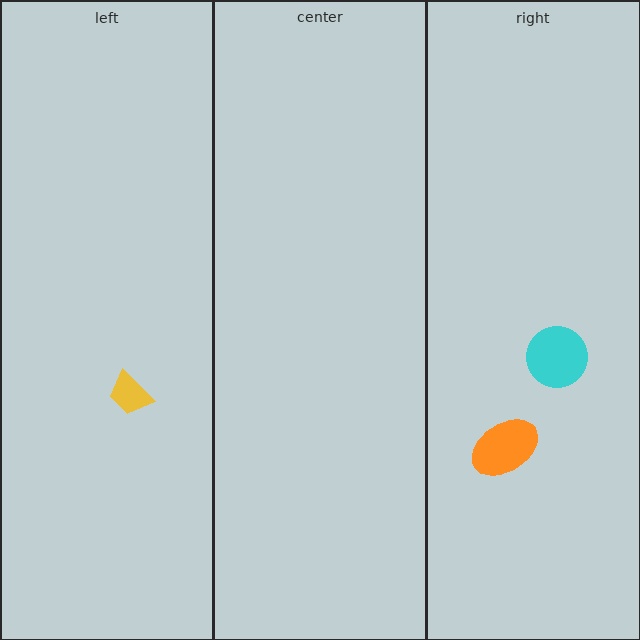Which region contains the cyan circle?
The right region.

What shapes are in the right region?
The cyan circle, the orange ellipse.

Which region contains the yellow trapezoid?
The left region.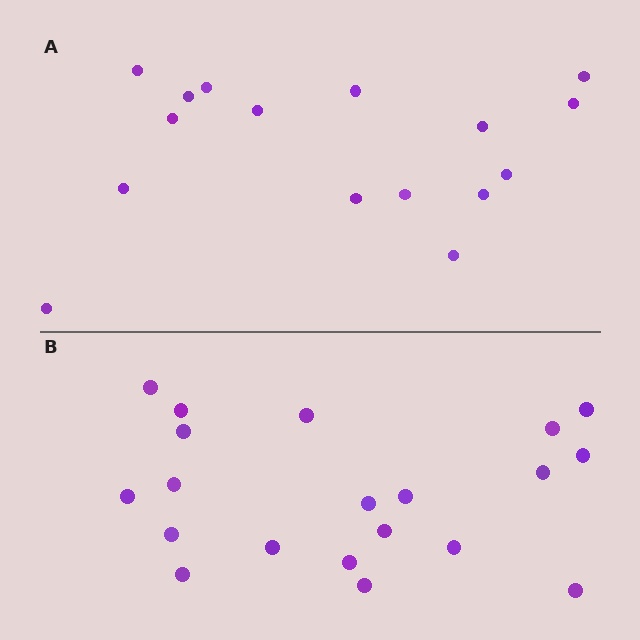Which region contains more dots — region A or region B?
Region B (the bottom region) has more dots.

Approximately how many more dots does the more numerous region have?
Region B has about 4 more dots than region A.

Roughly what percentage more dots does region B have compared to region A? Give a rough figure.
About 25% more.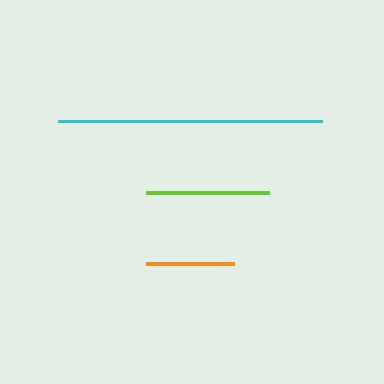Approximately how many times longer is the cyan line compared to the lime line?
The cyan line is approximately 2.1 times the length of the lime line.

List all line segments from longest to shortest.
From longest to shortest: cyan, lime, orange.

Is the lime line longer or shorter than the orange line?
The lime line is longer than the orange line.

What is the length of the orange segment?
The orange segment is approximately 89 pixels long.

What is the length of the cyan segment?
The cyan segment is approximately 263 pixels long.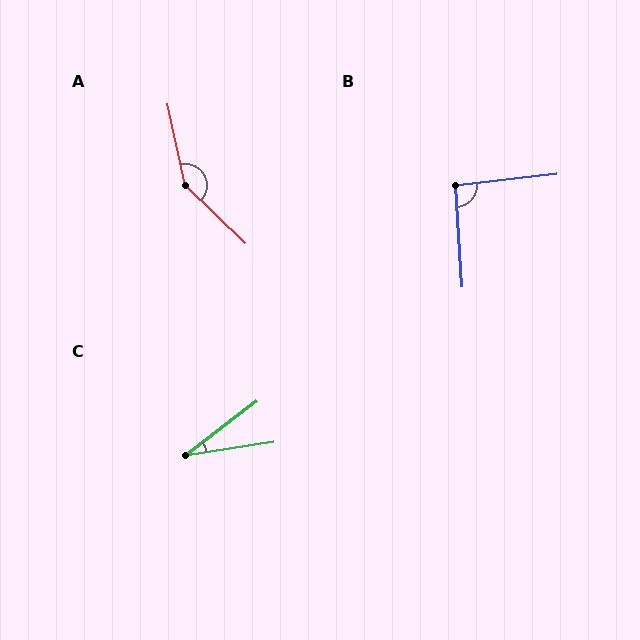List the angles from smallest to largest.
C (29°), B (93°), A (146°).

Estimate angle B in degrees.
Approximately 93 degrees.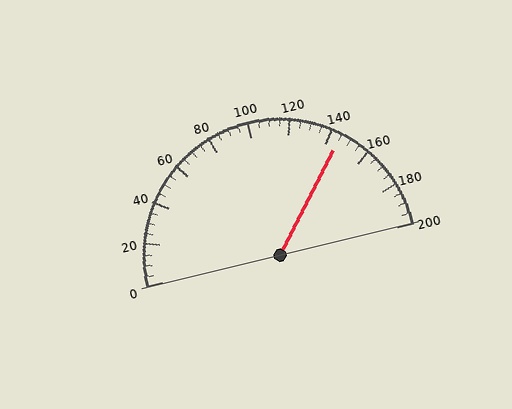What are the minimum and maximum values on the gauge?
The gauge ranges from 0 to 200.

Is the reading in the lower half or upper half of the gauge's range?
The reading is in the upper half of the range (0 to 200).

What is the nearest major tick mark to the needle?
The nearest major tick mark is 140.